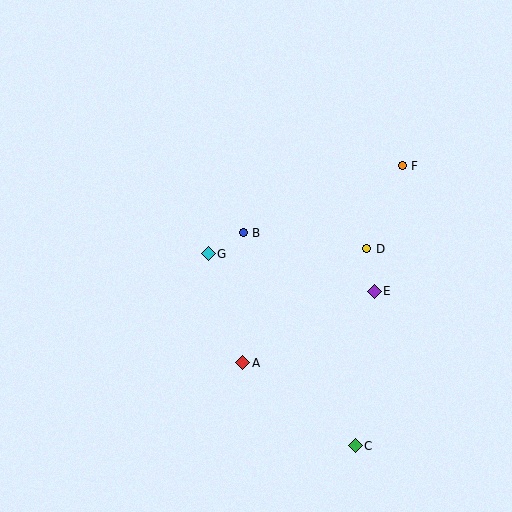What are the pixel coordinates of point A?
Point A is at (243, 363).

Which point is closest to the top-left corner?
Point G is closest to the top-left corner.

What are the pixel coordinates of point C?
Point C is at (355, 446).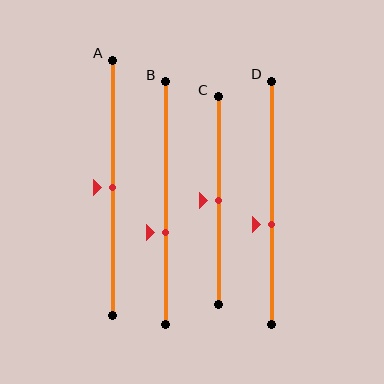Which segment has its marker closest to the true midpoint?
Segment A has its marker closest to the true midpoint.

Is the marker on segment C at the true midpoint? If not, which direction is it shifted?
Yes, the marker on segment C is at the true midpoint.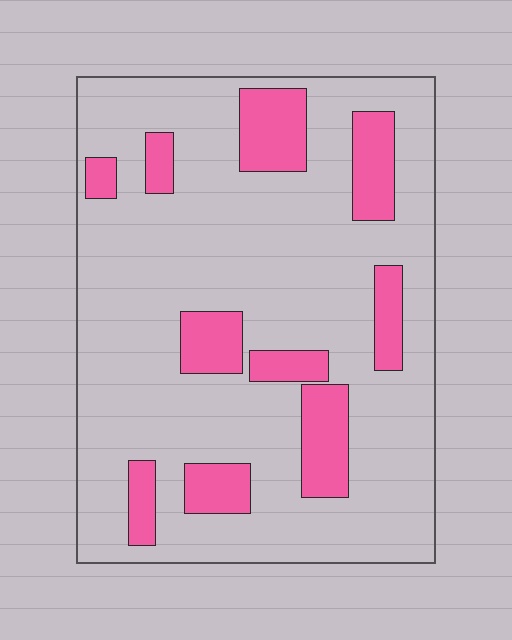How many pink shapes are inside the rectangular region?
10.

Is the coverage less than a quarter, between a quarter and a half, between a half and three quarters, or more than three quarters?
Less than a quarter.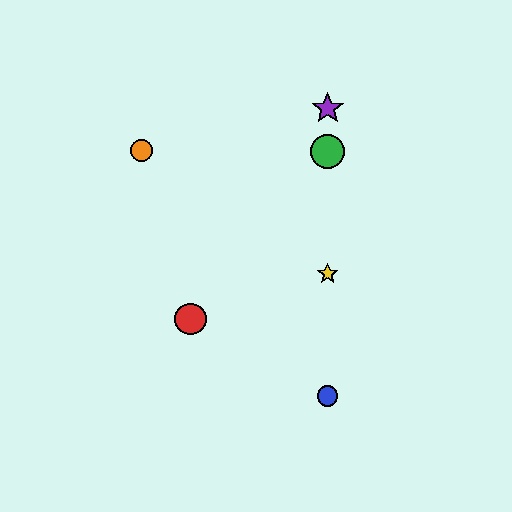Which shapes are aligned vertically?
The blue circle, the green circle, the yellow star, the purple star are aligned vertically.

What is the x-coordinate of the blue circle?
The blue circle is at x≈328.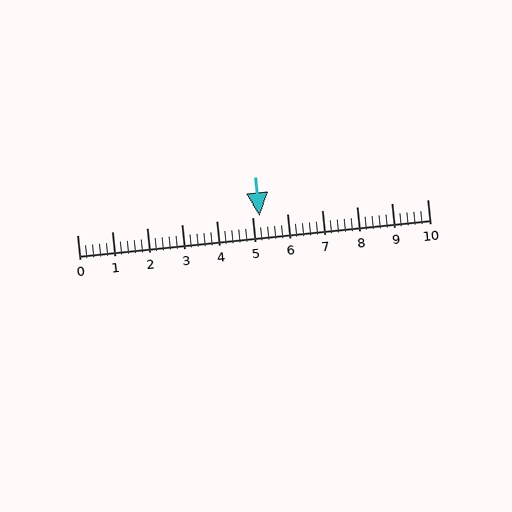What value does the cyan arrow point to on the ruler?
The cyan arrow points to approximately 5.2.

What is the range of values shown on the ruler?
The ruler shows values from 0 to 10.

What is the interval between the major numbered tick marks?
The major tick marks are spaced 1 units apart.